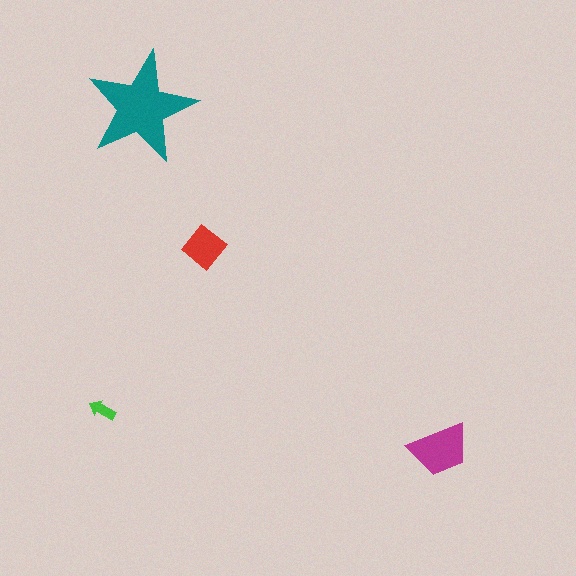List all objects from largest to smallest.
The teal star, the magenta trapezoid, the red diamond, the green arrow.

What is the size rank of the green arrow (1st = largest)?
4th.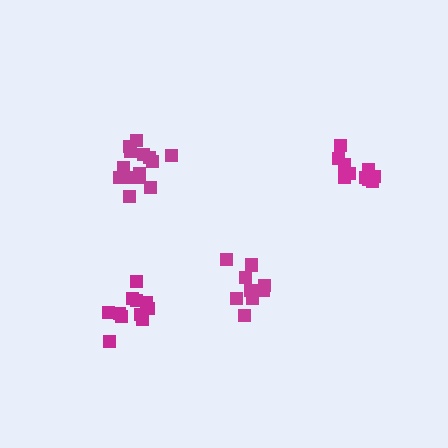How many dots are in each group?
Group 1: 9 dots, Group 2: 11 dots, Group 3: 14 dots, Group 4: 11 dots (45 total).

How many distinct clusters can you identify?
There are 4 distinct clusters.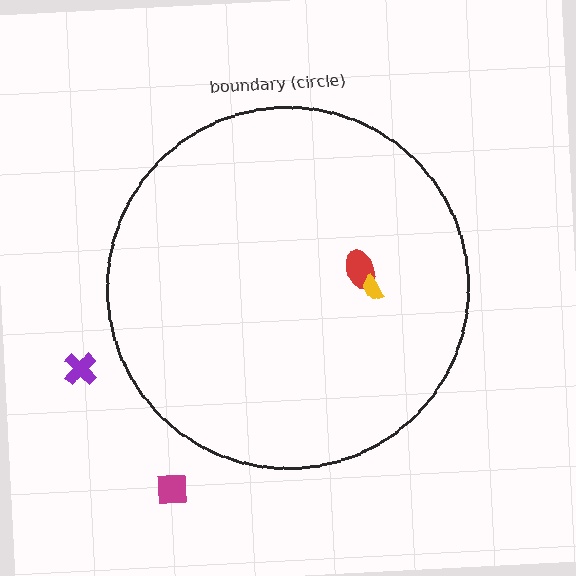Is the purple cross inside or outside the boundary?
Outside.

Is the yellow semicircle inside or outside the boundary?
Inside.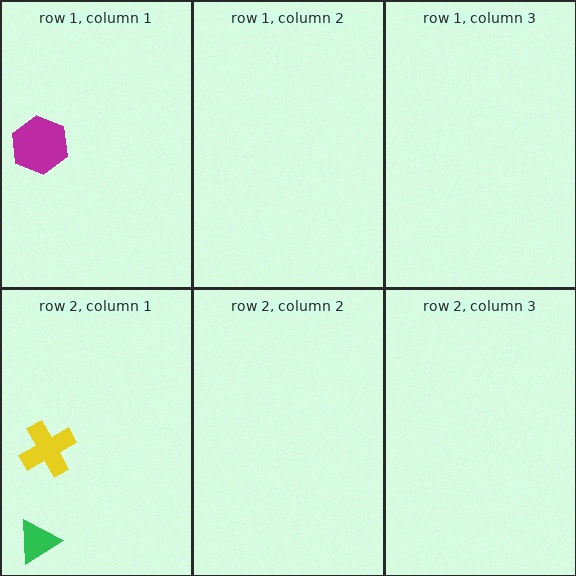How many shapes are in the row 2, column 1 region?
2.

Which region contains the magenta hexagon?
The row 1, column 1 region.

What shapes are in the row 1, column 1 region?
The magenta hexagon.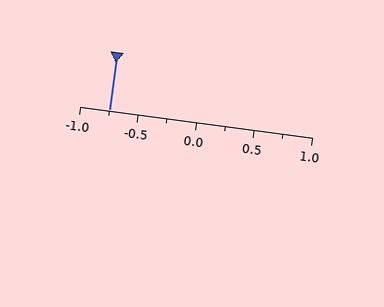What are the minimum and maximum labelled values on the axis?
The axis runs from -1.0 to 1.0.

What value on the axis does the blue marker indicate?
The marker indicates approximately -0.75.